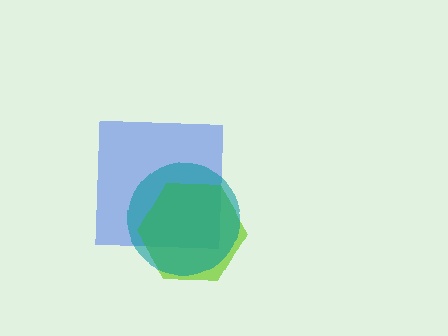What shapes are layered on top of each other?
The layered shapes are: a blue square, a lime hexagon, a teal circle.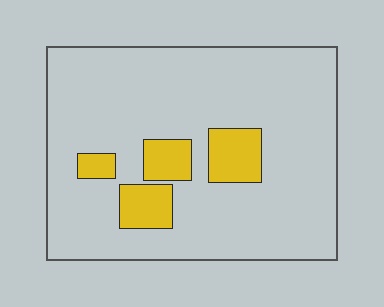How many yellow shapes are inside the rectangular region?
4.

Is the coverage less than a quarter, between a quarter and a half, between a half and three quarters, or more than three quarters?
Less than a quarter.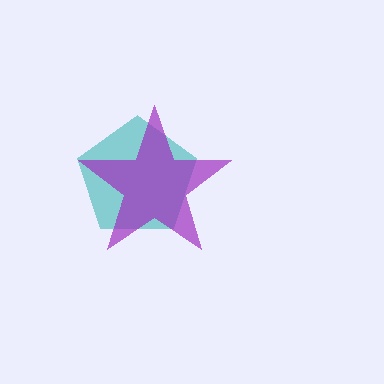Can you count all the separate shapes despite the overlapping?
Yes, there are 2 separate shapes.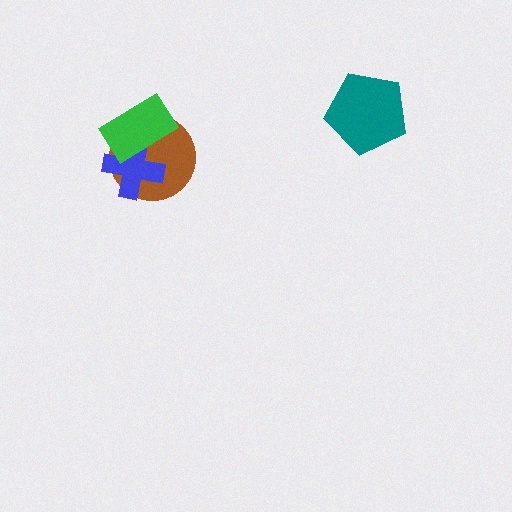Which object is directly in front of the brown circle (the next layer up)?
The blue cross is directly in front of the brown circle.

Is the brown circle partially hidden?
Yes, it is partially covered by another shape.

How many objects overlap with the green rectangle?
2 objects overlap with the green rectangle.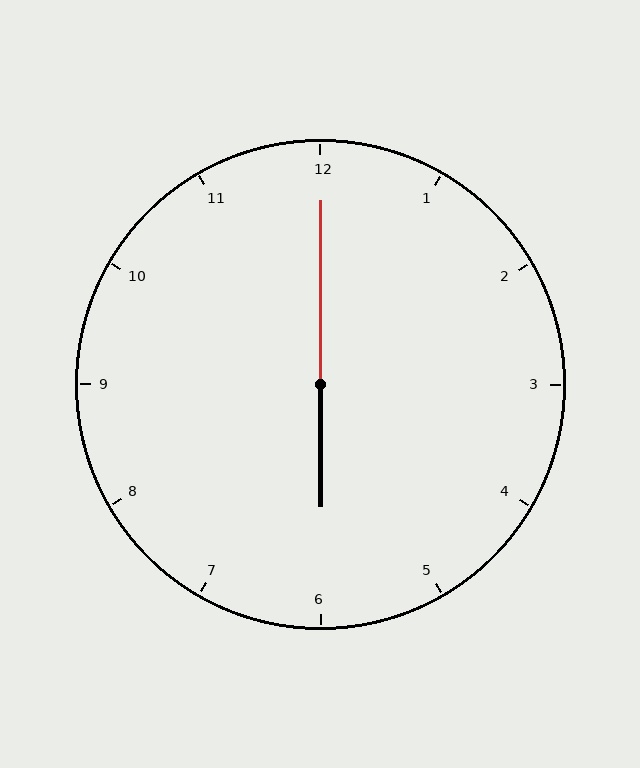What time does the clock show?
6:00.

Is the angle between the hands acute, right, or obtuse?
It is obtuse.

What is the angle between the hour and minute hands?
Approximately 180 degrees.